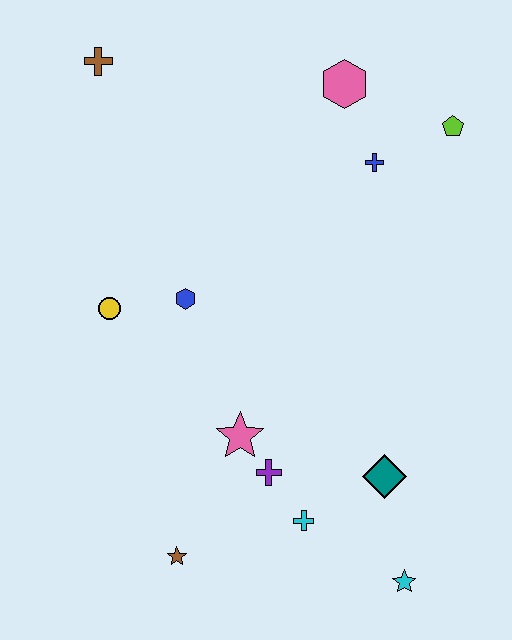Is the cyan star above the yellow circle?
No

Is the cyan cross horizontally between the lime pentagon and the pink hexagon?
No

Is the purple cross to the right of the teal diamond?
No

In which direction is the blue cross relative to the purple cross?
The blue cross is above the purple cross.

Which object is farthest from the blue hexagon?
The cyan star is farthest from the blue hexagon.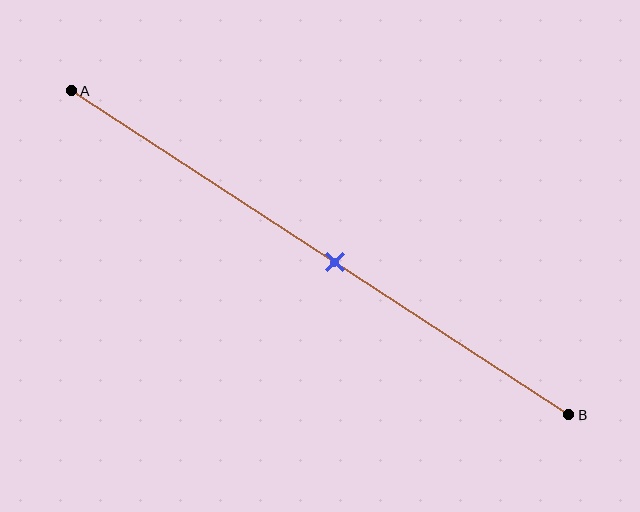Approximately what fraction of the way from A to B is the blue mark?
The blue mark is approximately 55% of the way from A to B.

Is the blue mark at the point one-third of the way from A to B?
No, the mark is at about 55% from A, not at the 33% one-third point.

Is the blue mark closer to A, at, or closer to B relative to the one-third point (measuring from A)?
The blue mark is closer to point B than the one-third point of segment AB.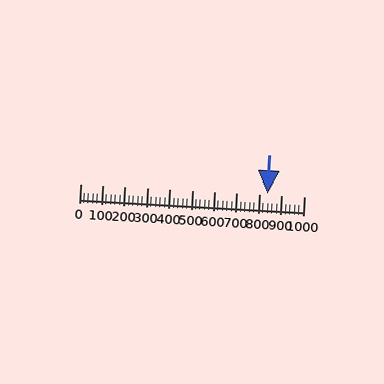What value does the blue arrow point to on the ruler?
The blue arrow points to approximately 838.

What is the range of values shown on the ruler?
The ruler shows values from 0 to 1000.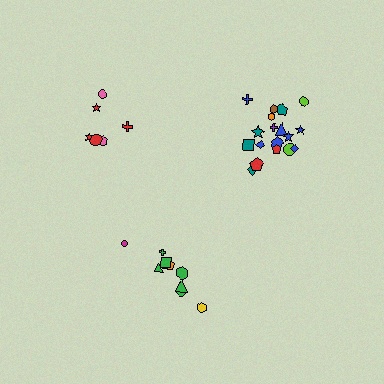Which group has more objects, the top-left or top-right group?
The top-right group.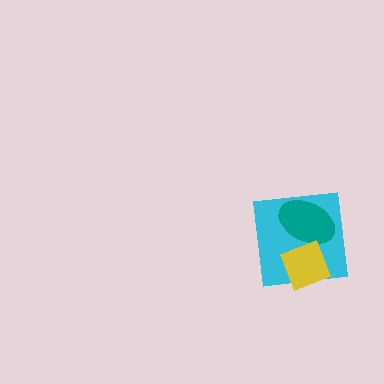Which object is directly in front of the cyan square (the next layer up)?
The teal ellipse is directly in front of the cyan square.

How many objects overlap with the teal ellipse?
2 objects overlap with the teal ellipse.